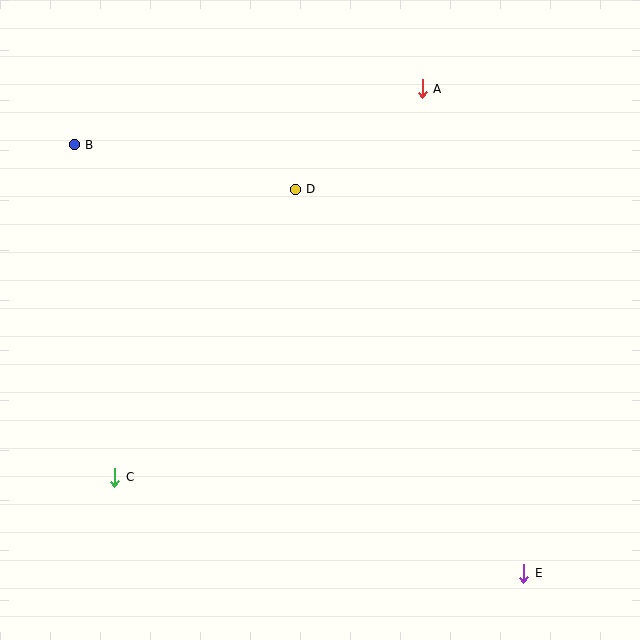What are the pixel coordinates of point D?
Point D is at (295, 189).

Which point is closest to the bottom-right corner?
Point E is closest to the bottom-right corner.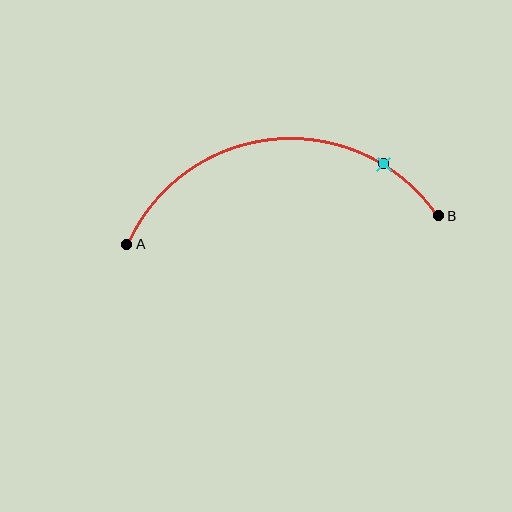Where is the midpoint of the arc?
The arc midpoint is the point on the curve farthest from the straight line joining A and B. It sits above that line.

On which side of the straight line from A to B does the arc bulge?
The arc bulges above the straight line connecting A and B.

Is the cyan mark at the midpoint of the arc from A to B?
No. The cyan mark lies on the arc but is closer to endpoint B. The arc midpoint would be at the point on the curve equidistant along the arc from both A and B.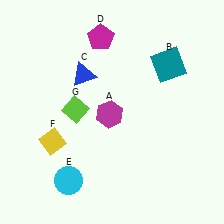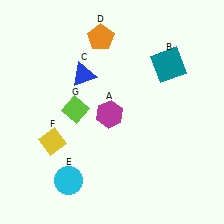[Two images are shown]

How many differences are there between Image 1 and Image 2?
There is 1 difference between the two images.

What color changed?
The pentagon (D) changed from magenta in Image 1 to orange in Image 2.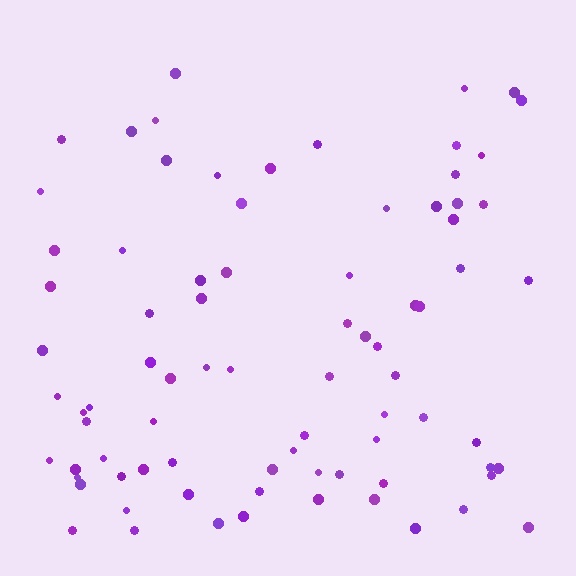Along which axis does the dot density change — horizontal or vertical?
Vertical.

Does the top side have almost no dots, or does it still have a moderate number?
Still a moderate number, just noticeably fewer than the bottom.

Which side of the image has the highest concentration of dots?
The bottom.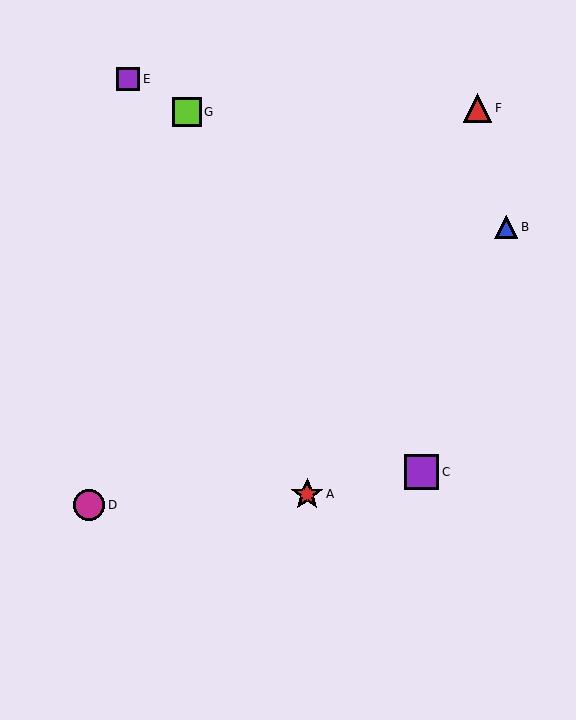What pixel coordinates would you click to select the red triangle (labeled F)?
Click at (477, 108) to select the red triangle F.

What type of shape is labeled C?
Shape C is a purple square.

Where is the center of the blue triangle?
The center of the blue triangle is at (506, 227).